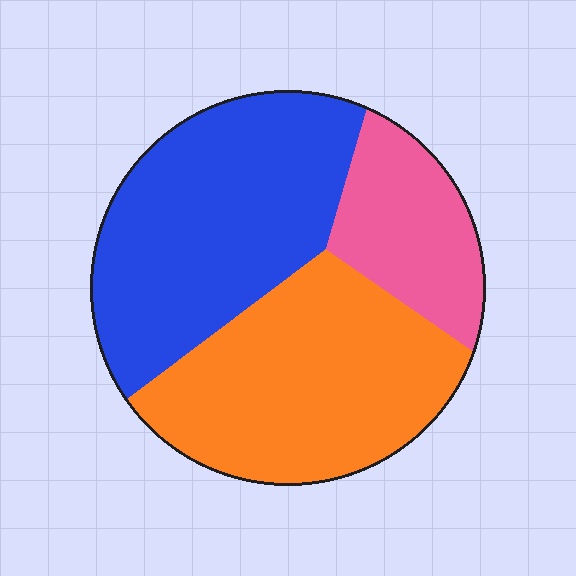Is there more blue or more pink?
Blue.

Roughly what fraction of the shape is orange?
Orange covers about 40% of the shape.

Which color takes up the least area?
Pink, at roughly 20%.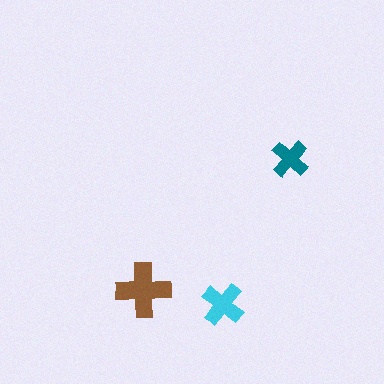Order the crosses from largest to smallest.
the brown one, the cyan one, the teal one.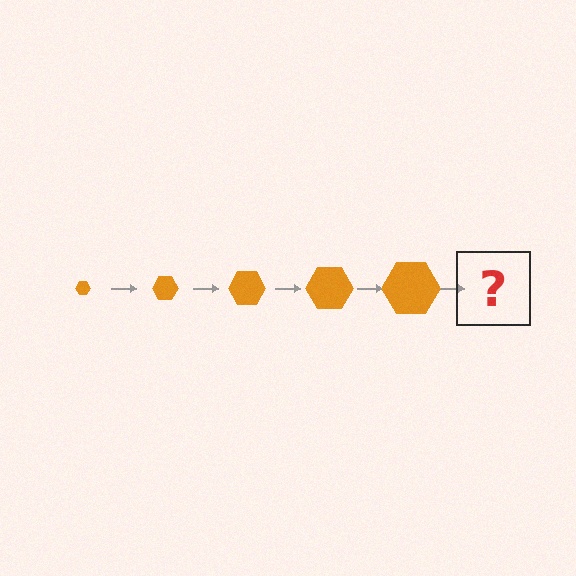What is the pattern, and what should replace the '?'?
The pattern is that the hexagon gets progressively larger each step. The '?' should be an orange hexagon, larger than the previous one.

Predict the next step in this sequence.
The next step is an orange hexagon, larger than the previous one.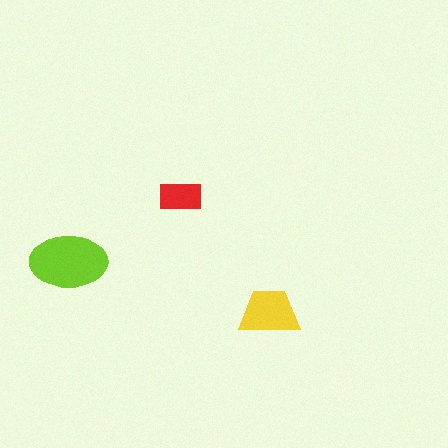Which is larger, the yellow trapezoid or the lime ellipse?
The lime ellipse.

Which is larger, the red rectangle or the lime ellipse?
The lime ellipse.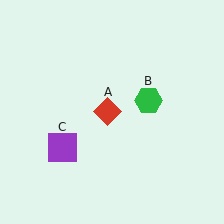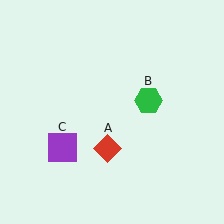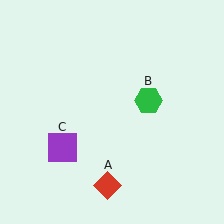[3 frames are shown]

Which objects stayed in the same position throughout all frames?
Green hexagon (object B) and purple square (object C) remained stationary.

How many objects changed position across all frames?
1 object changed position: red diamond (object A).